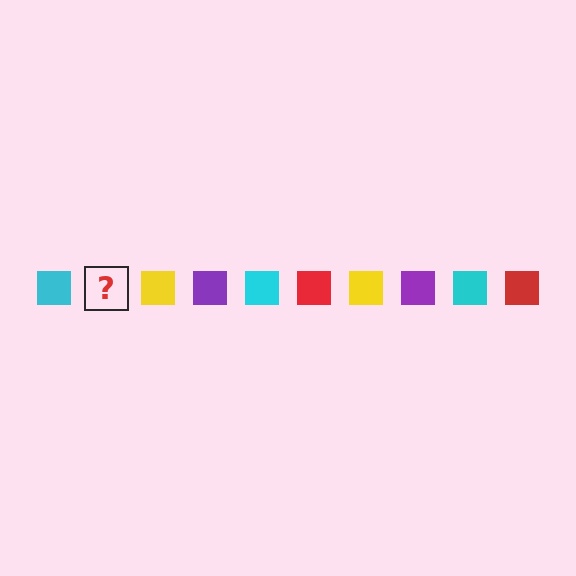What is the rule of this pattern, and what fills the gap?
The rule is that the pattern cycles through cyan, red, yellow, purple squares. The gap should be filled with a red square.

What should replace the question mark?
The question mark should be replaced with a red square.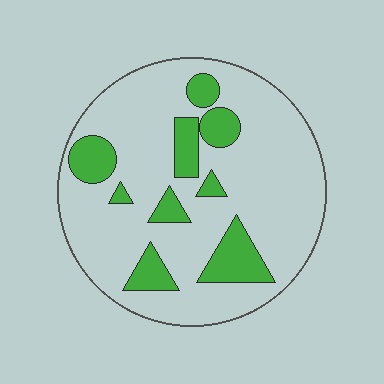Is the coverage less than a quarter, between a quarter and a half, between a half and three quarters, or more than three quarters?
Less than a quarter.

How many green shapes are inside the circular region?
9.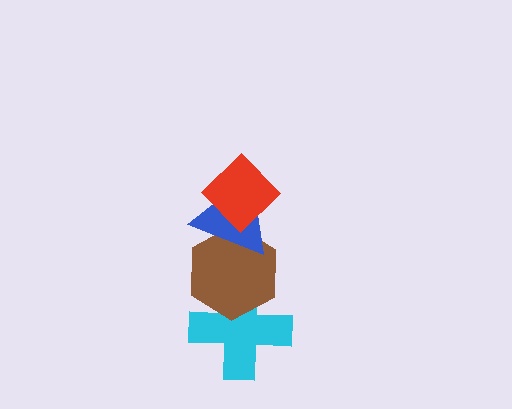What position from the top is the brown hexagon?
The brown hexagon is 3rd from the top.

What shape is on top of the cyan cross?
The brown hexagon is on top of the cyan cross.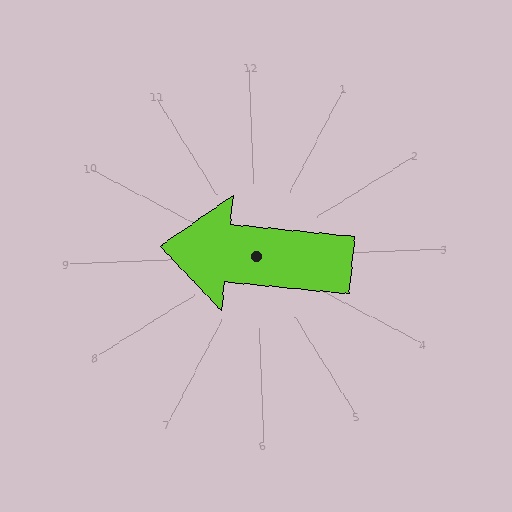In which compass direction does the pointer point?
West.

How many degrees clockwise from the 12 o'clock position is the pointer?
Approximately 278 degrees.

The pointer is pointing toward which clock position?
Roughly 9 o'clock.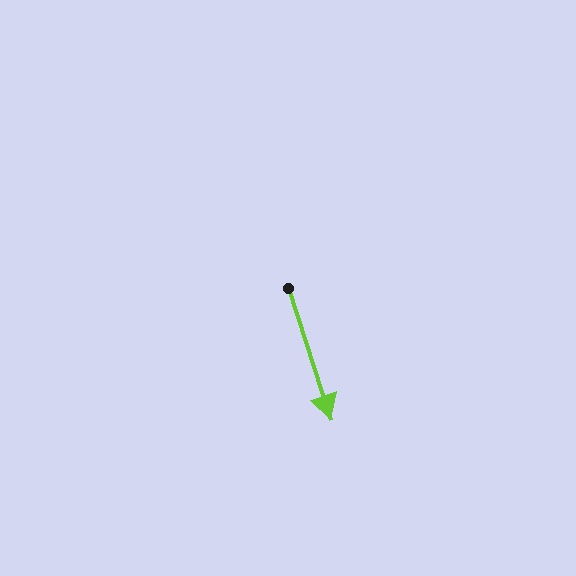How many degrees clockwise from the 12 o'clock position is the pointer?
Approximately 162 degrees.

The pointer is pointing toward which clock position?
Roughly 5 o'clock.